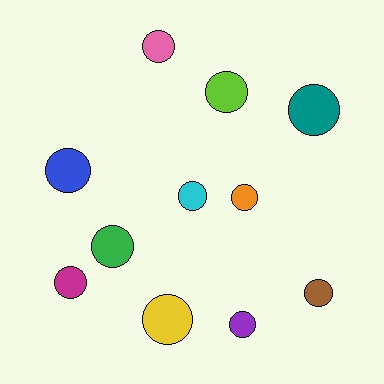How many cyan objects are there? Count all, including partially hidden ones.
There is 1 cyan object.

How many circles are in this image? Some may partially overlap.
There are 11 circles.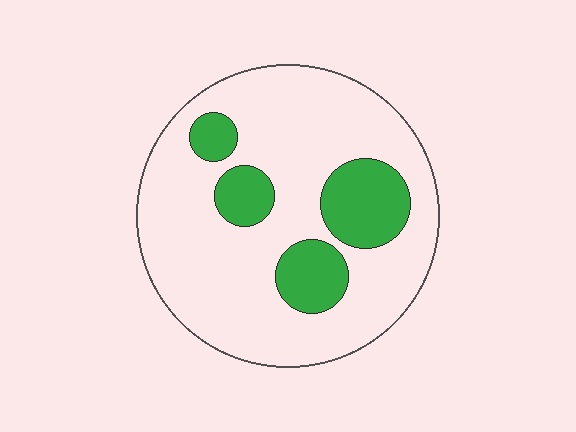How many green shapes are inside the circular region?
4.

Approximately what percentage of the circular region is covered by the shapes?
Approximately 20%.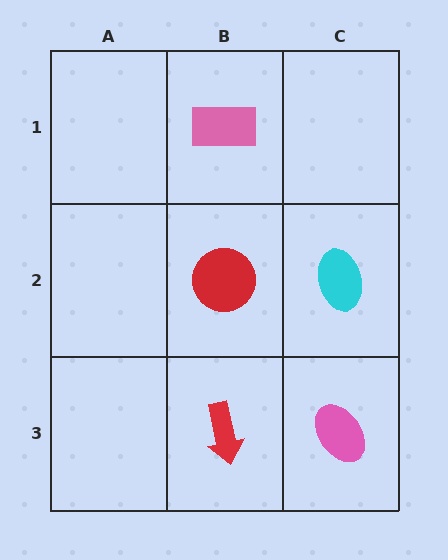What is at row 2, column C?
A cyan ellipse.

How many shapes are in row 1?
1 shape.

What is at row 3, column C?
A pink ellipse.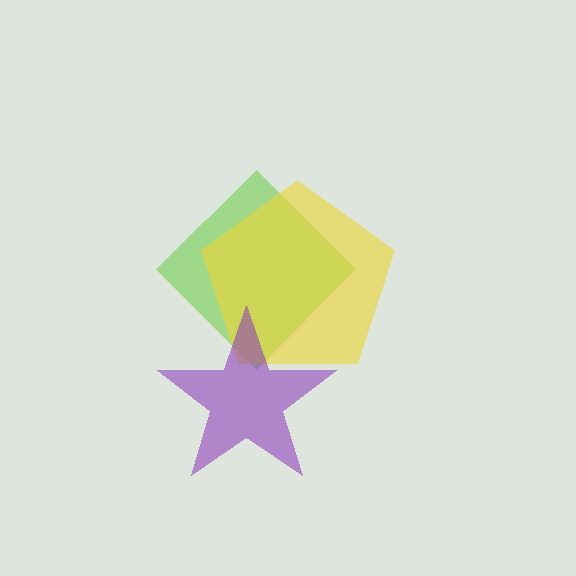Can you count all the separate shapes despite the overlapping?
Yes, there are 3 separate shapes.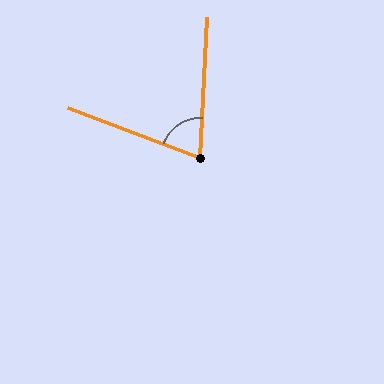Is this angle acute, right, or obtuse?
It is acute.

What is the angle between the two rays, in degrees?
Approximately 72 degrees.